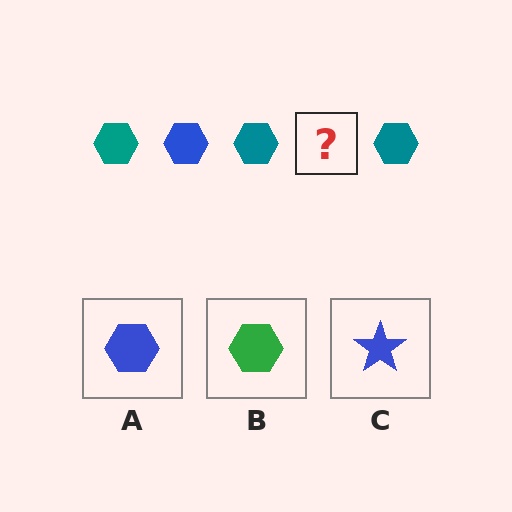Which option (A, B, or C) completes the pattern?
A.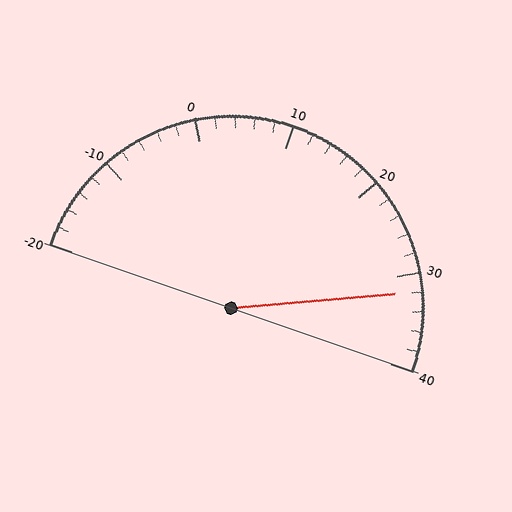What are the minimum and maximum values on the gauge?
The gauge ranges from -20 to 40.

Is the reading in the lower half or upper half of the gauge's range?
The reading is in the upper half of the range (-20 to 40).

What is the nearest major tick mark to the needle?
The nearest major tick mark is 30.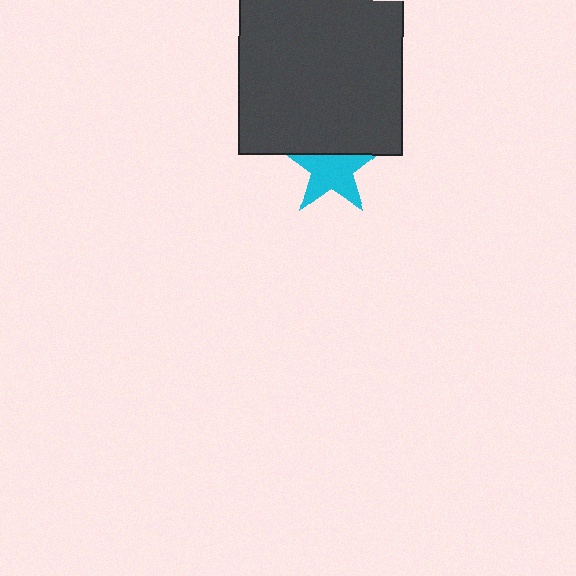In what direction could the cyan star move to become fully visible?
The cyan star could move down. That would shift it out from behind the dark gray square entirely.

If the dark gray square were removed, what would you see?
You would see the complete cyan star.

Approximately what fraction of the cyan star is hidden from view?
Roughly 30% of the cyan star is hidden behind the dark gray square.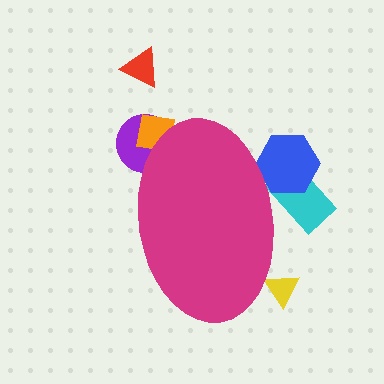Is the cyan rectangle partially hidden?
Yes, the cyan rectangle is partially hidden behind the magenta ellipse.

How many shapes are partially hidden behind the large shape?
5 shapes are partially hidden.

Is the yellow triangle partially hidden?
Yes, the yellow triangle is partially hidden behind the magenta ellipse.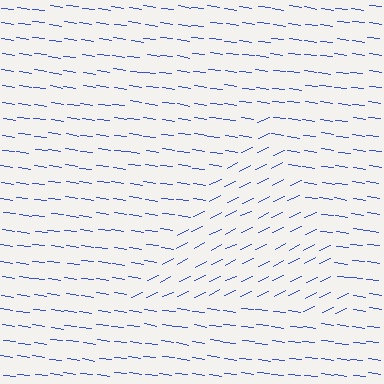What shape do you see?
I see a triangle.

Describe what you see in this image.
The image is filled with small blue line segments. A triangle region in the image has lines oriented differently from the surrounding lines, creating a visible texture boundary.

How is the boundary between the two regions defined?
The boundary is defined purely by a change in line orientation (approximately 33 degrees difference). All lines are the same color and thickness.